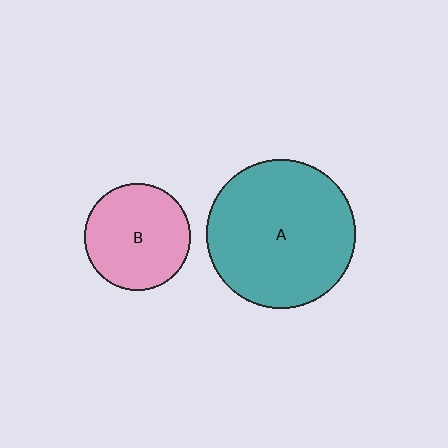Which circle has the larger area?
Circle A (teal).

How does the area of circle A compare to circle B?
Approximately 2.0 times.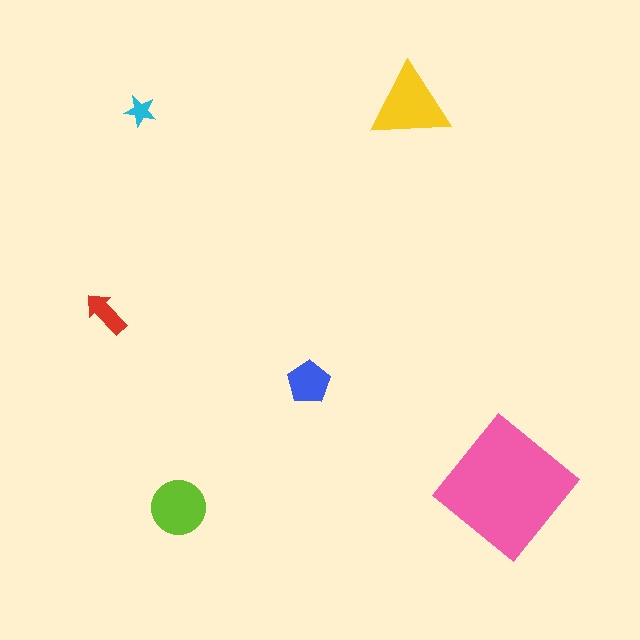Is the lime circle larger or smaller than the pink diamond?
Smaller.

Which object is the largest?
The pink diamond.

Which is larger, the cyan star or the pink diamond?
The pink diamond.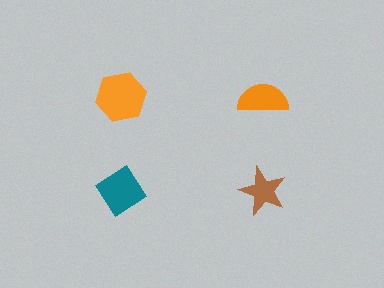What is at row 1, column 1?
An orange hexagon.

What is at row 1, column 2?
An orange semicircle.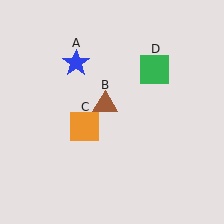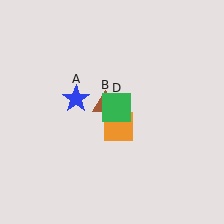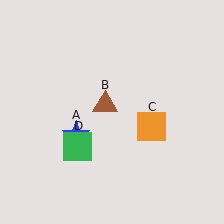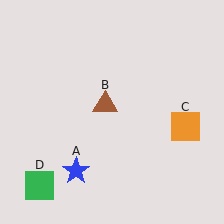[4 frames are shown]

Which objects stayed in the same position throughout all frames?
Brown triangle (object B) remained stationary.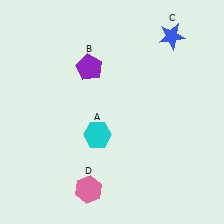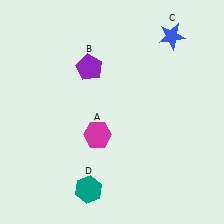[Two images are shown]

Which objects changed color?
A changed from cyan to magenta. D changed from pink to teal.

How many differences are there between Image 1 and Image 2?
There are 2 differences between the two images.